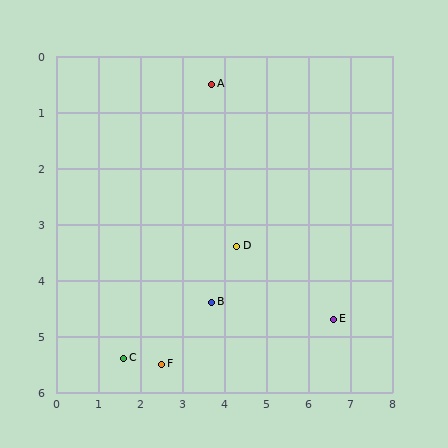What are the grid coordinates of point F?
Point F is at approximately (2.5, 5.5).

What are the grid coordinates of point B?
Point B is at approximately (3.7, 4.4).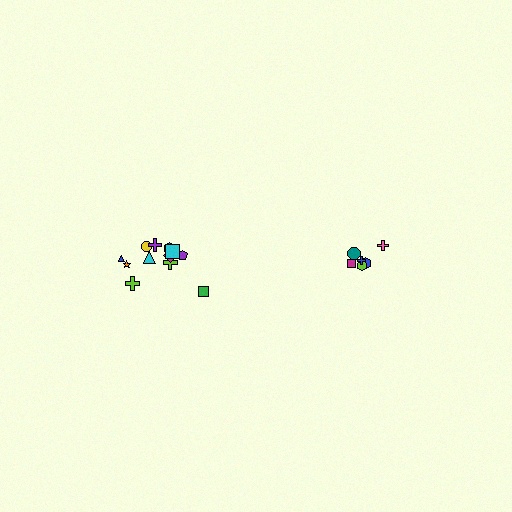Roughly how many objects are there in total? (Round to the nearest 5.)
Roughly 20 objects in total.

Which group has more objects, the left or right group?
The left group.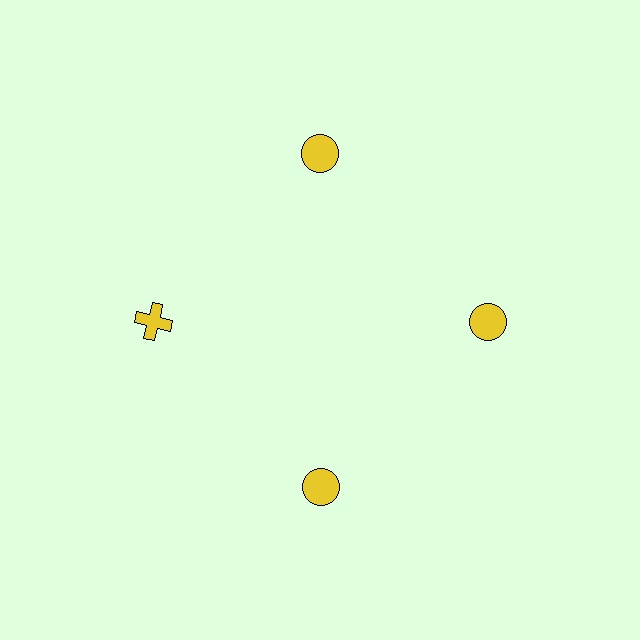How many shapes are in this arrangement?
There are 4 shapes arranged in a ring pattern.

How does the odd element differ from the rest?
It has a different shape: cross instead of circle.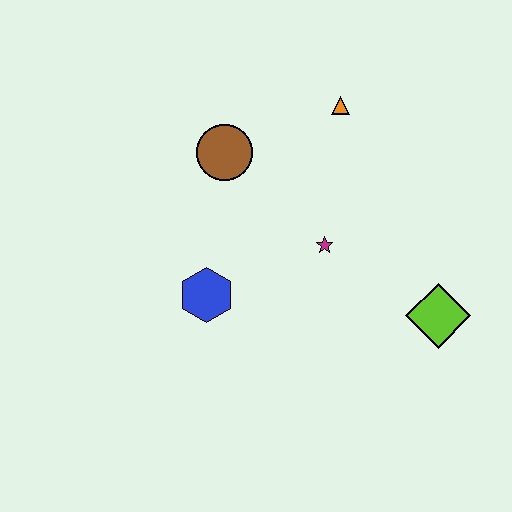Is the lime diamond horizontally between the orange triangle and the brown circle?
No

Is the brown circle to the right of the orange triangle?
No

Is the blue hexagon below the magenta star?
Yes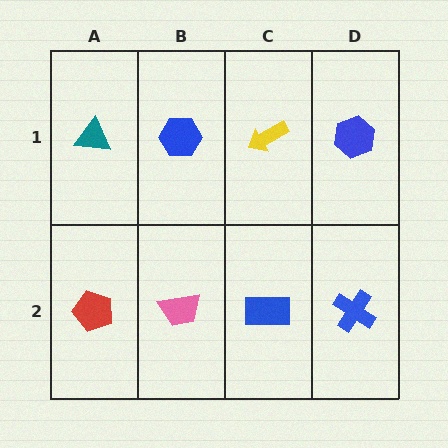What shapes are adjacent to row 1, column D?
A blue cross (row 2, column D), a yellow arrow (row 1, column C).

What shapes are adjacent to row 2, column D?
A blue hexagon (row 1, column D), a blue rectangle (row 2, column C).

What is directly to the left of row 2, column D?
A blue rectangle.